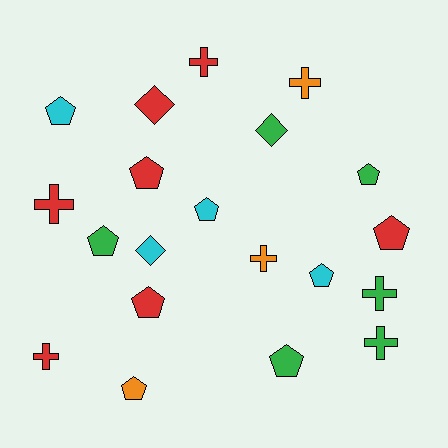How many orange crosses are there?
There are 2 orange crosses.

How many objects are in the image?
There are 20 objects.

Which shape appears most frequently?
Pentagon, with 10 objects.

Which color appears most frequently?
Red, with 7 objects.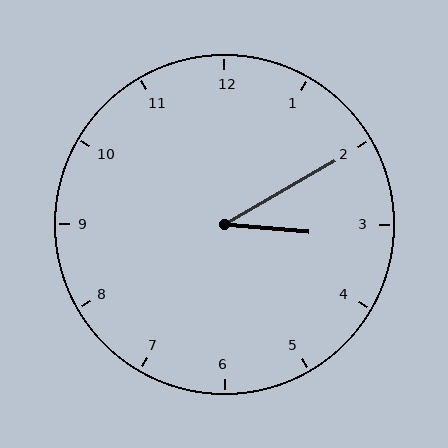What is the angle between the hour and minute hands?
Approximately 35 degrees.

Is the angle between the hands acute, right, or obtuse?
It is acute.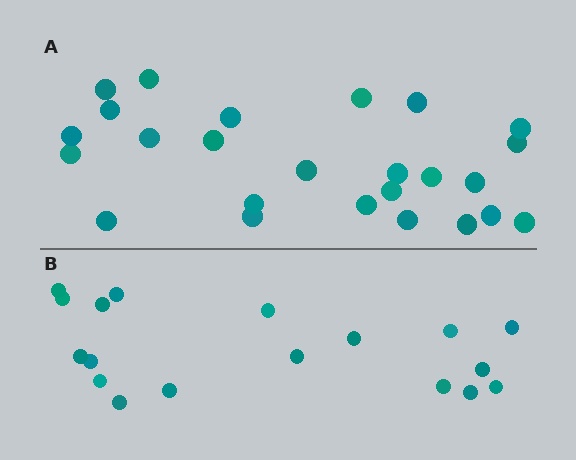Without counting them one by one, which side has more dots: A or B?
Region A (the top region) has more dots.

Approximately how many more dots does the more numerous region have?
Region A has roughly 8 or so more dots than region B.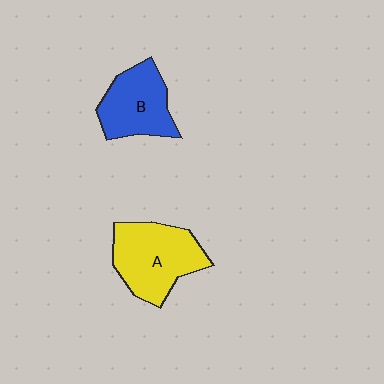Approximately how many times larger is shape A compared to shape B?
Approximately 1.3 times.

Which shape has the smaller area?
Shape B (blue).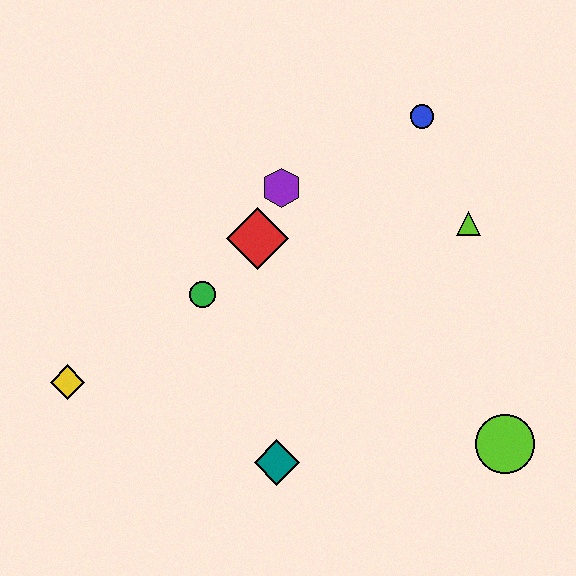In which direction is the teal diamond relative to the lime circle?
The teal diamond is to the left of the lime circle.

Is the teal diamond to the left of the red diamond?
No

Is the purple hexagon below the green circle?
No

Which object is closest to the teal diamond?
The green circle is closest to the teal diamond.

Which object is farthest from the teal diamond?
The blue circle is farthest from the teal diamond.